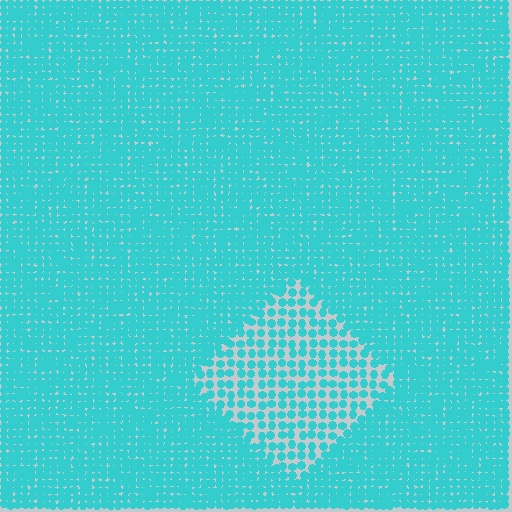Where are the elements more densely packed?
The elements are more densely packed outside the diamond boundary.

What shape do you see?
I see a diamond.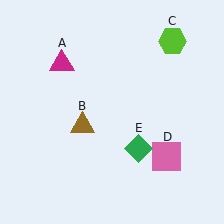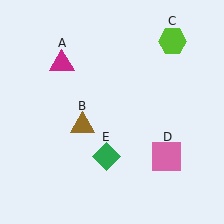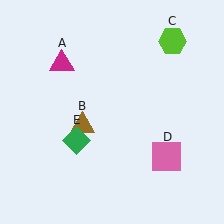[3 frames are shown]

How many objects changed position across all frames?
1 object changed position: green diamond (object E).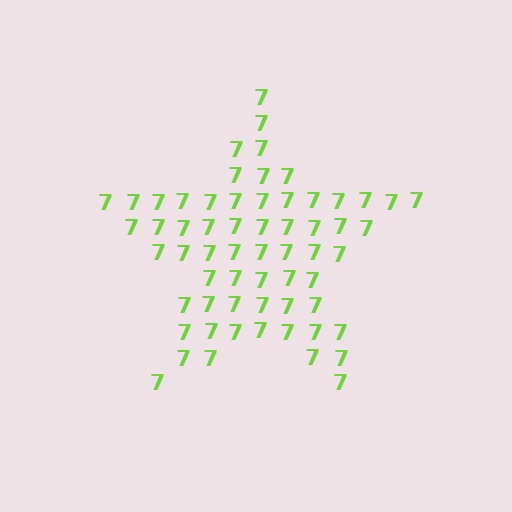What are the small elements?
The small elements are digit 7's.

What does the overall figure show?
The overall figure shows a star.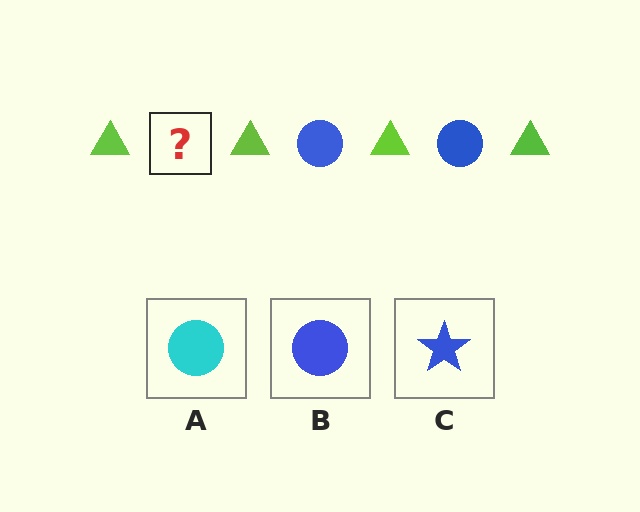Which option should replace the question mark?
Option B.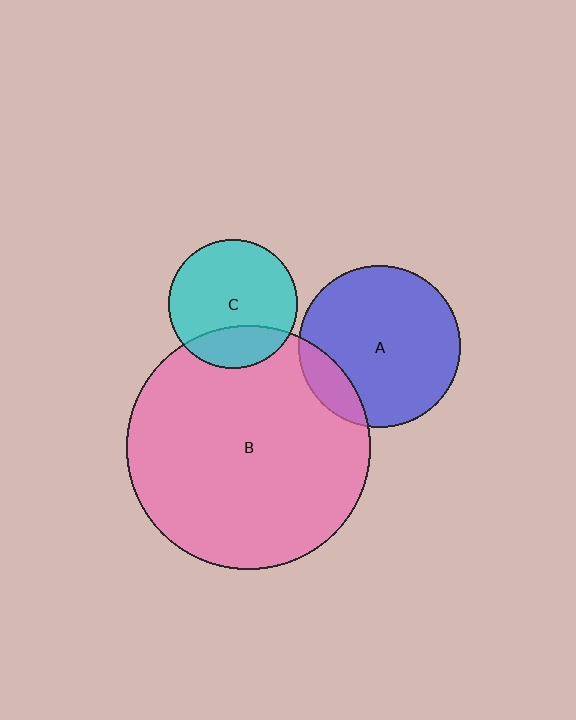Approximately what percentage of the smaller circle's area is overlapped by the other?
Approximately 25%.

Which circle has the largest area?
Circle B (pink).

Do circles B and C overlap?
Yes.